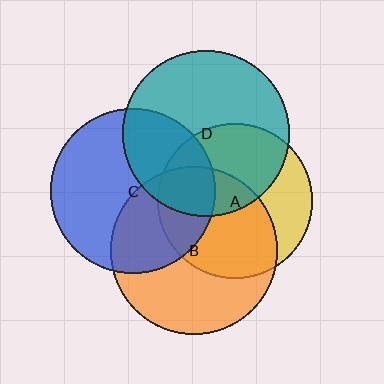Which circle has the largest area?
Circle B (orange).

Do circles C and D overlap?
Yes.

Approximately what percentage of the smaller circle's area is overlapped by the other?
Approximately 35%.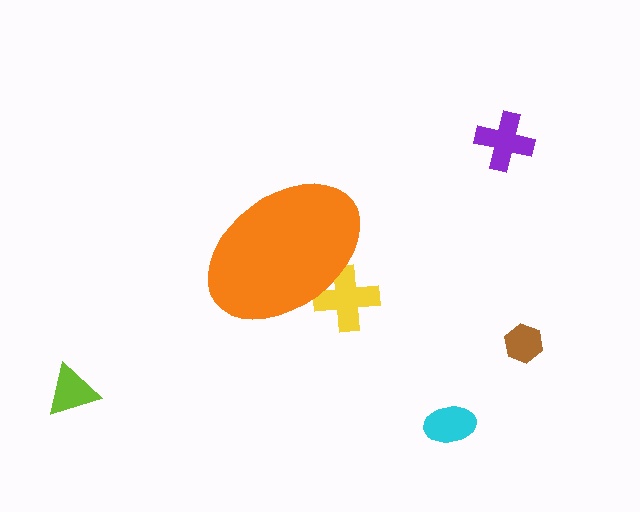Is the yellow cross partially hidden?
Yes, the yellow cross is partially hidden behind the orange ellipse.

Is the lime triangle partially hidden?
No, the lime triangle is fully visible.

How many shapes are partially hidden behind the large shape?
1 shape is partially hidden.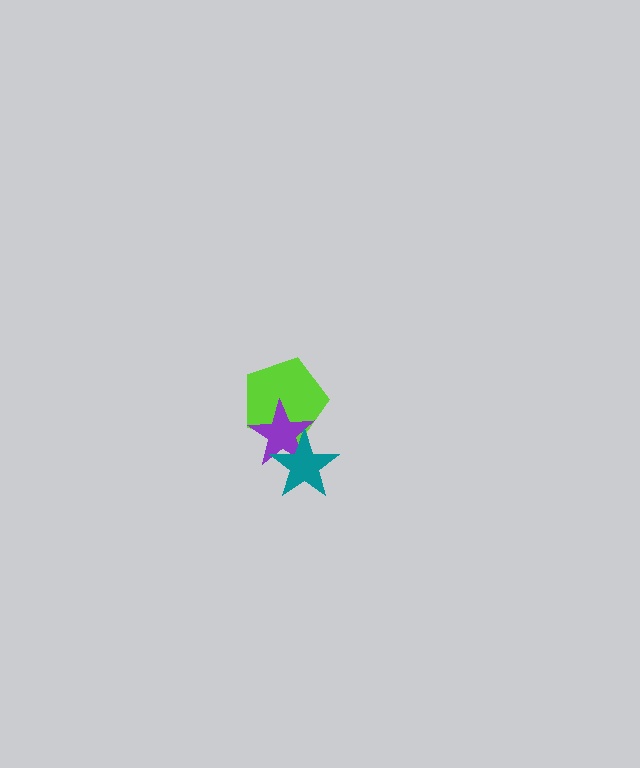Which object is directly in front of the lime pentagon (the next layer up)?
The purple star is directly in front of the lime pentagon.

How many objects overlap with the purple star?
2 objects overlap with the purple star.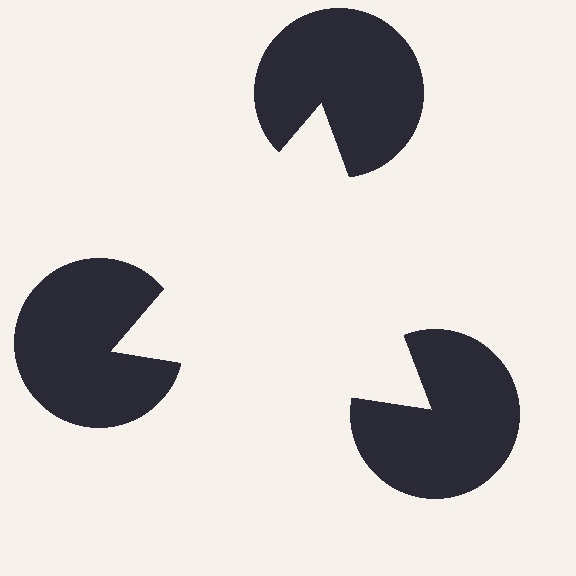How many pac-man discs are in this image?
There are 3 — one at each vertex of the illusory triangle.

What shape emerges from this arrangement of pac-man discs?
An illusory triangle — its edges are inferred from the aligned wedge cuts in the pac-man discs, not physically drawn.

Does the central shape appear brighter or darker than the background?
It typically appears slightly brighter than the background, even though no actual brightness change is drawn.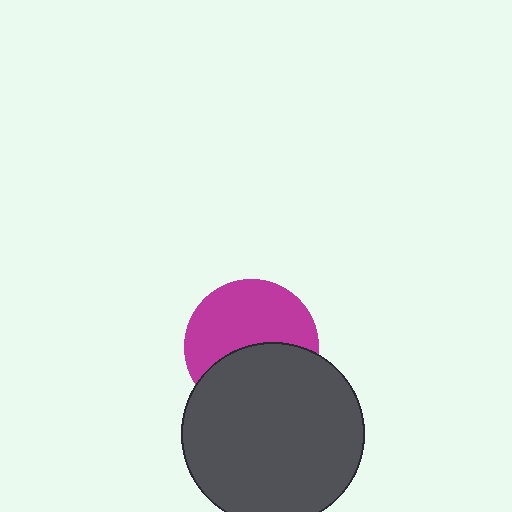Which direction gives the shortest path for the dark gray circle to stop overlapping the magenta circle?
Moving down gives the shortest separation.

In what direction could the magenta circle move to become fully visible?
The magenta circle could move up. That would shift it out from behind the dark gray circle entirely.